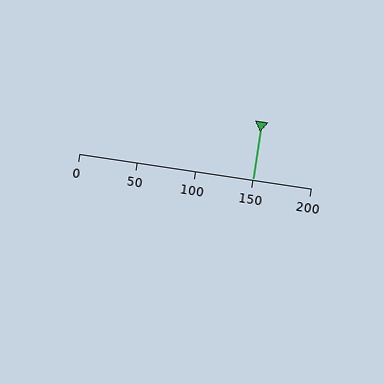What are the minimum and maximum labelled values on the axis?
The axis runs from 0 to 200.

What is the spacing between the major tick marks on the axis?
The major ticks are spaced 50 apart.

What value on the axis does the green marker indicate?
The marker indicates approximately 150.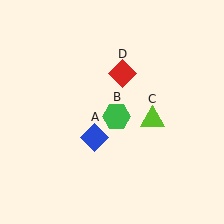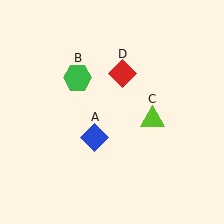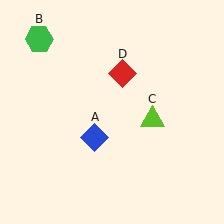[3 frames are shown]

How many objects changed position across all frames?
1 object changed position: green hexagon (object B).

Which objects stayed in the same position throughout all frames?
Blue diamond (object A) and lime triangle (object C) and red diamond (object D) remained stationary.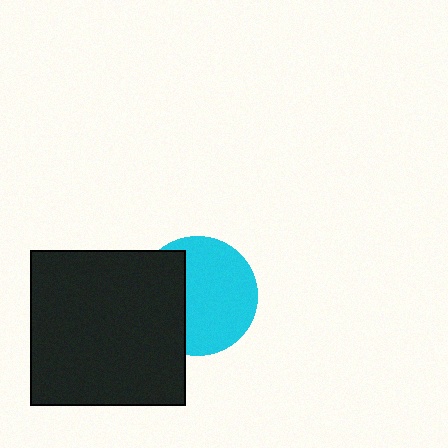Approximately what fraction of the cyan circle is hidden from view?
Roughly 36% of the cyan circle is hidden behind the black square.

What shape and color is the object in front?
The object in front is a black square.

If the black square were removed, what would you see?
You would see the complete cyan circle.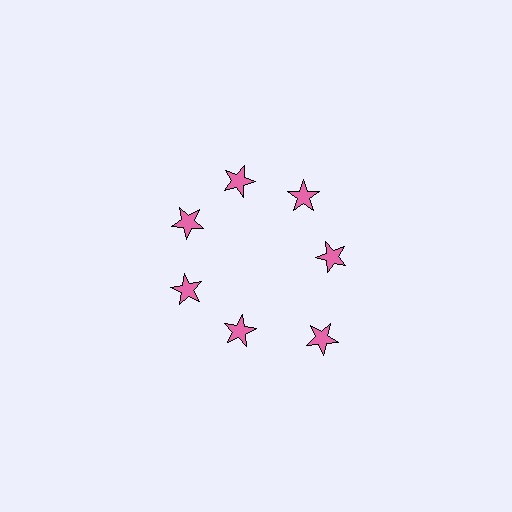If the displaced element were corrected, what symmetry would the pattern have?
It would have 7-fold rotational symmetry — the pattern would map onto itself every 51 degrees.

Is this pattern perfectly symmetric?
No. The 7 pink stars are arranged in a ring, but one element near the 5 o'clock position is pushed outward from the center, breaking the 7-fold rotational symmetry.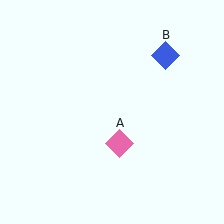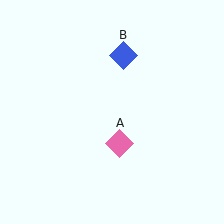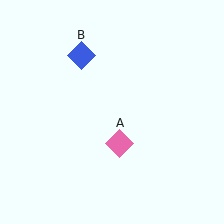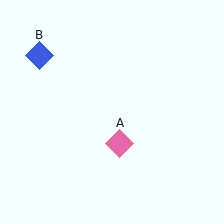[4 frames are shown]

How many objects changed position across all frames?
1 object changed position: blue diamond (object B).